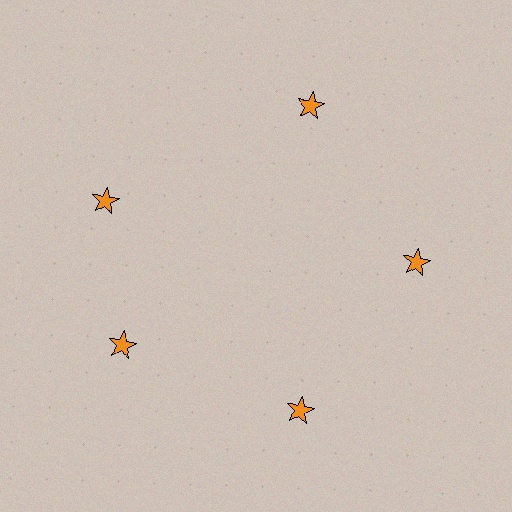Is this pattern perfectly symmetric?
No. The 5 orange stars are arranged in a ring, but one element near the 10 o'clock position is rotated out of alignment along the ring, breaking the 5-fold rotational symmetry.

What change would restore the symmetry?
The symmetry would be restored by rotating it back into even spacing with its neighbors so that all 5 stars sit at equal angles and equal distance from the center.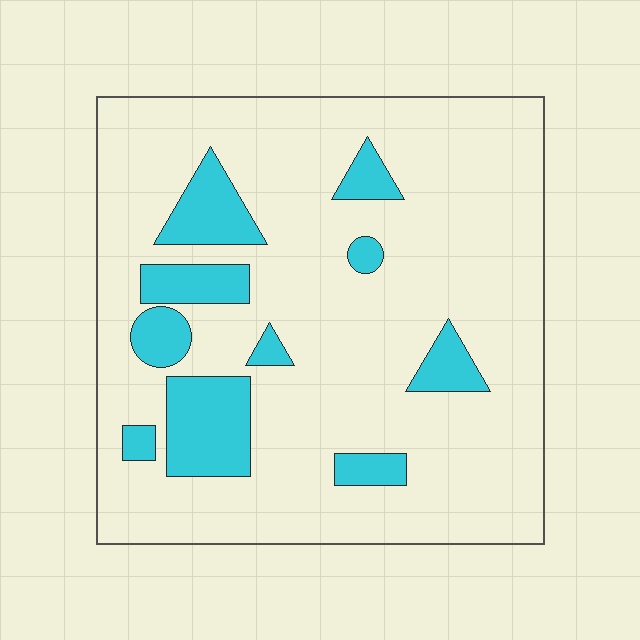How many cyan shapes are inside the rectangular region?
10.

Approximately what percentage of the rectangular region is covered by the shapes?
Approximately 15%.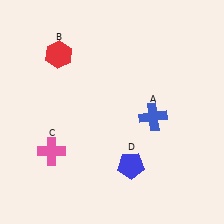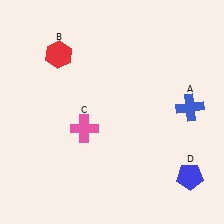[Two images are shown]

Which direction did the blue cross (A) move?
The blue cross (A) moved right.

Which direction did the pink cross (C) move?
The pink cross (C) moved right.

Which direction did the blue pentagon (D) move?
The blue pentagon (D) moved right.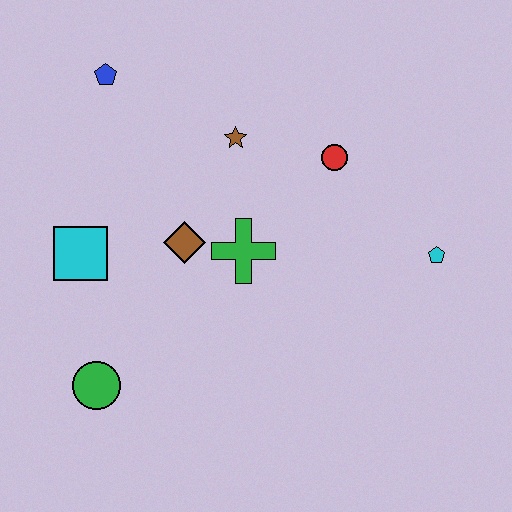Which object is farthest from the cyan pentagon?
The blue pentagon is farthest from the cyan pentagon.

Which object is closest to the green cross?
The brown diamond is closest to the green cross.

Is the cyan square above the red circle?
No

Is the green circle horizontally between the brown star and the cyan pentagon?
No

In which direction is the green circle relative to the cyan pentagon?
The green circle is to the left of the cyan pentagon.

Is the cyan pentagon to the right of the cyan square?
Yes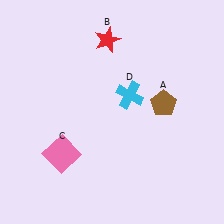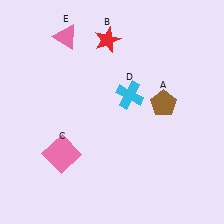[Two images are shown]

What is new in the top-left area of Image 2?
A pink triangle (E) was added in the top-left area of Image 2.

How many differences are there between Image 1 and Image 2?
There is 1 difference between the two images.